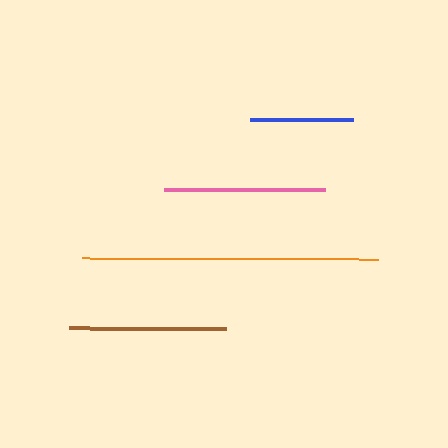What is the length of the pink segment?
The pink segment is approximately 162 pixels long.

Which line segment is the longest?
The orange line is the longest at approximately 297 pixels.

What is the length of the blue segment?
The blue segment is approximately 103 pixels long.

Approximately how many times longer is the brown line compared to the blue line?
The brown line is approximately 1.5 times the length of the blue line.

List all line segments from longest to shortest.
From longest to shortest: orange, pink, brown, blue.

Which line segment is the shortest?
The blue line is the shortest at approximately 103 pixels.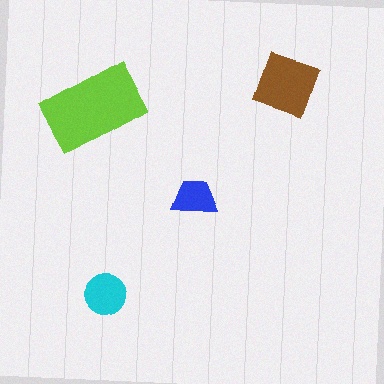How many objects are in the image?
There are 4 objects in the image.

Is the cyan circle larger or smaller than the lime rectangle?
Smaller.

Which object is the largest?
The lime rectangle.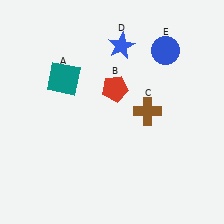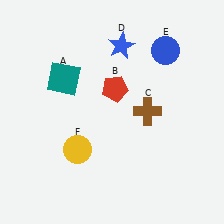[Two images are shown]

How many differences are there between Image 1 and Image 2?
There is 1 difference between the two images.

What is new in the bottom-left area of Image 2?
A yellow circle (F) was added in the bottom-left area of Image 2.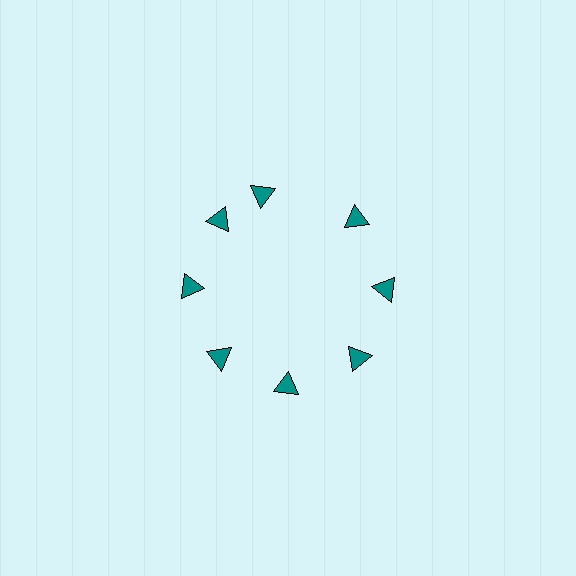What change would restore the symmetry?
The symmetry would be restored by rotating it back into even spacing with its neighbors so that all 8 triangles sit at equal angles and equal distance from the center.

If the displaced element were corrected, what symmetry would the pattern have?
It would have 8-fold rotational symmetry — the pattern would map onto itself every 45 degrees.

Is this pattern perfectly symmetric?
No. The 8 teal triangles are arranged in a ring, but one element near the 12 o'clock position is rotated out of alignment along the ring, breaking the 8-fold rotational symmetry.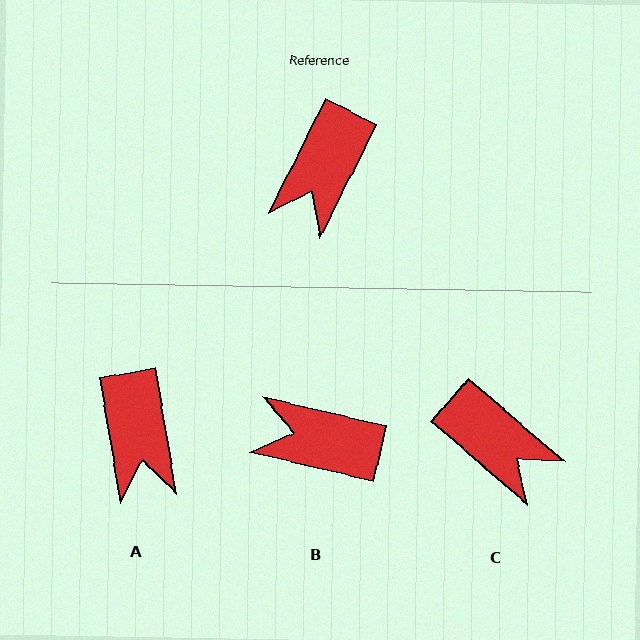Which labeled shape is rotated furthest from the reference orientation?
B, about 77 degrees away.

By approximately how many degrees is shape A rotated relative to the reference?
Approximately 36 degrees counter-clockwise.